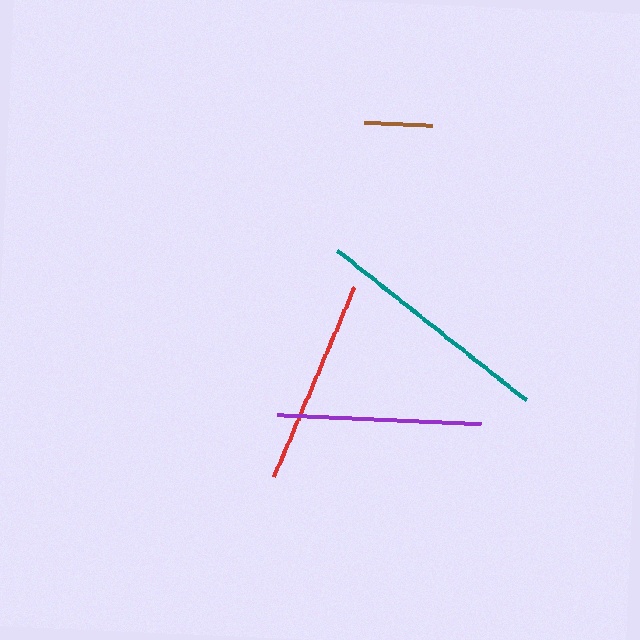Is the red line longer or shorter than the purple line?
The red line is longer than the purple line.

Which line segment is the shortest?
The brown line is the shortest at approximately 68 pixels.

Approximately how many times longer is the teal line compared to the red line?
The teal line is approximately 1.2 times the length of the red line.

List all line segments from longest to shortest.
From longest to shortest: teal, red, purple, brown.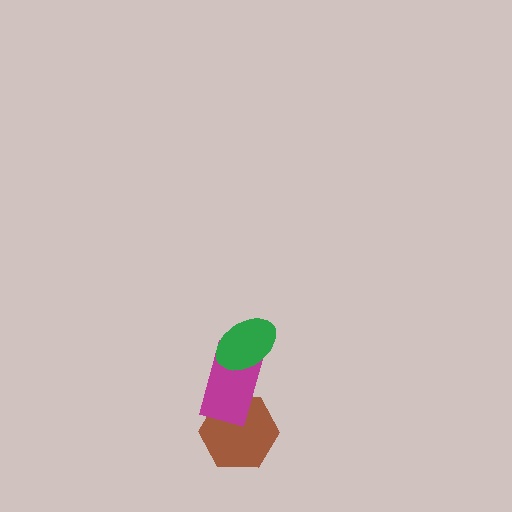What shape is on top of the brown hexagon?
The magenta rectangle is on top of the brown hexagon.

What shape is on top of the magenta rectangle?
The green ellipse is on top of the magenta rectangle.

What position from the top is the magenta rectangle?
The magenta rectangle is 2nd from the top.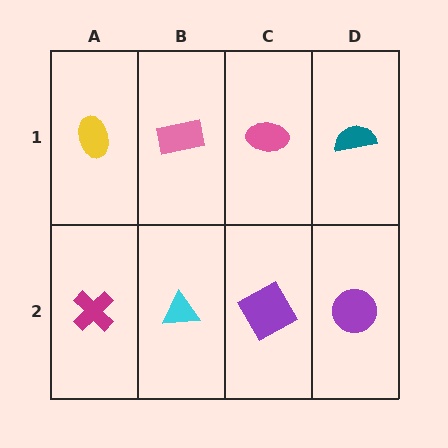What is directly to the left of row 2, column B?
A magenta cross.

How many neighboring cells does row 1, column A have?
2.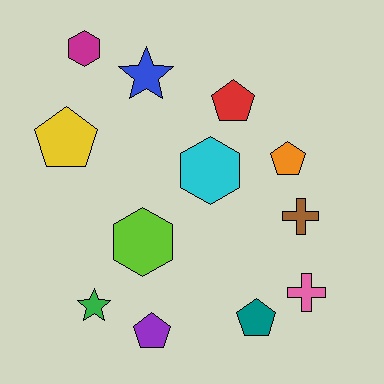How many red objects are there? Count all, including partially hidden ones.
There is 1 red object.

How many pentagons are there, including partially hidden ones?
There are 5 pentagons.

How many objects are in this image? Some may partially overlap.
There are 12 objects.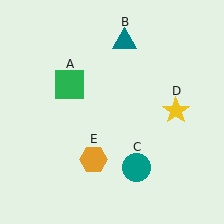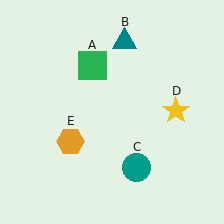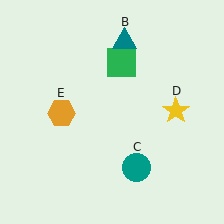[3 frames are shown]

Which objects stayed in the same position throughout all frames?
Teal triangle (object B) and teal circle (object C) and yellow star (object D) remained stationary.